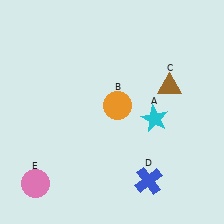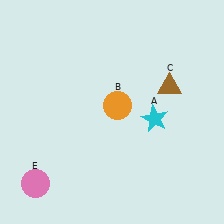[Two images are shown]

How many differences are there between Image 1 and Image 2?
There is 1 difference between the two images.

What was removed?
The blue cross (D) was removed in Image 2.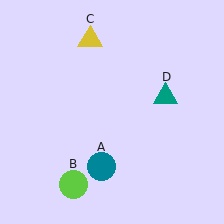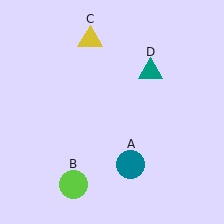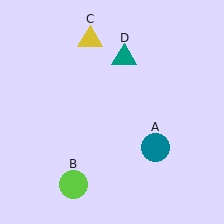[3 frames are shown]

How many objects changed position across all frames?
2 objects changed position: teal circle (object A), teal triangle (object D).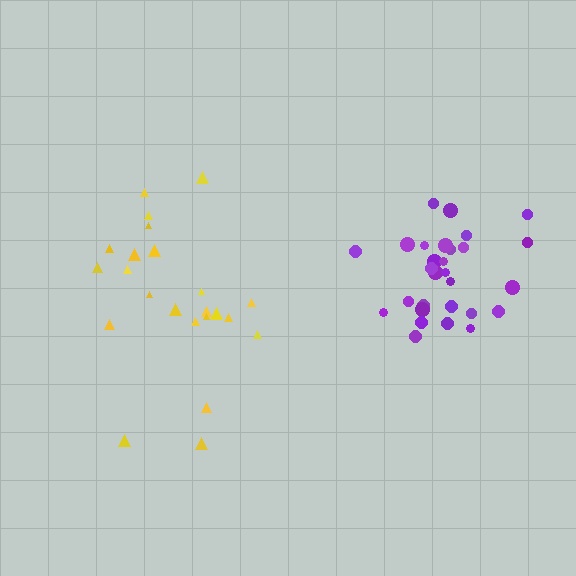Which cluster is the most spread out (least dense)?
Yellow.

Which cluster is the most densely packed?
Purple.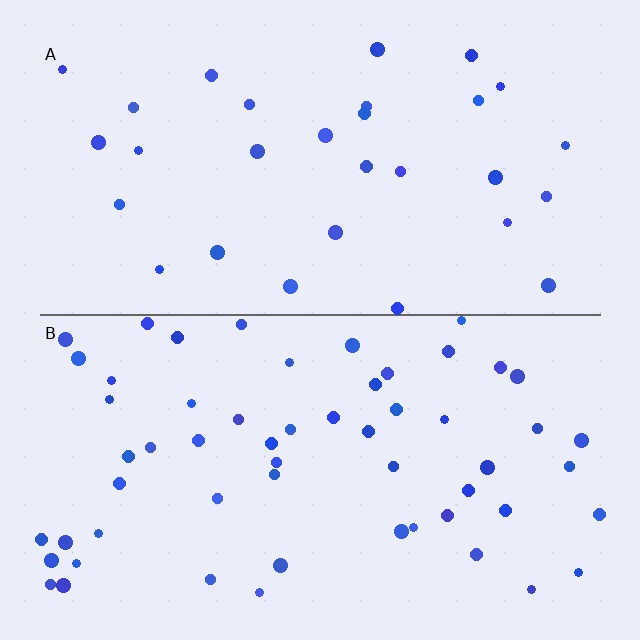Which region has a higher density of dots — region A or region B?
B (the bottom).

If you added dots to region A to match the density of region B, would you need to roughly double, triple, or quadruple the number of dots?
Approximately double.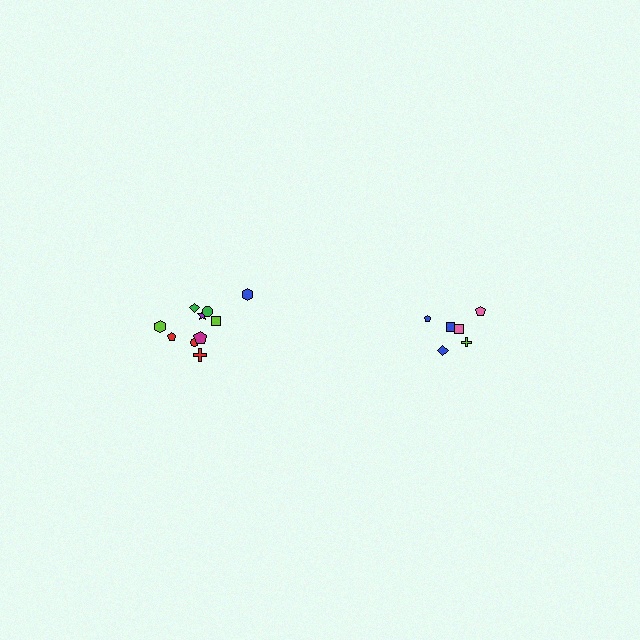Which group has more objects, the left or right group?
The left group.